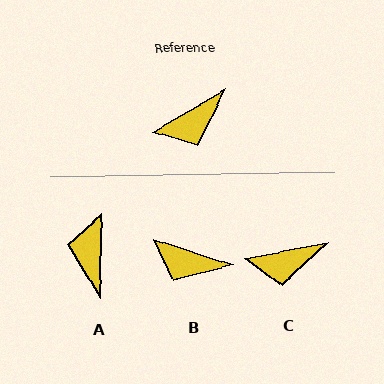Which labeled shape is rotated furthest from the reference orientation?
A, about 122 degrees away.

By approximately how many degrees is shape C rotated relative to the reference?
Approximately 20 degrees clockwise.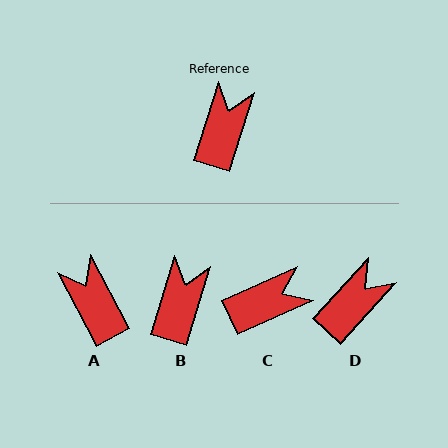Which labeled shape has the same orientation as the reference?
B.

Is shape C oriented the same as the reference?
No, it is off by about 49 degrees.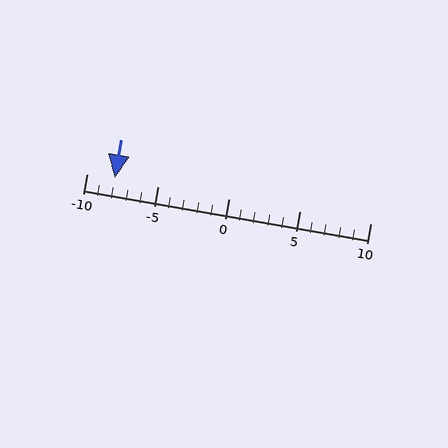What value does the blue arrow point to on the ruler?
The blue arrow points to approximately -8.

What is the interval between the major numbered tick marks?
The major tick marks are spaced 5 units apart.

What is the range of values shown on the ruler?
The ruler shows values from -10 to 10.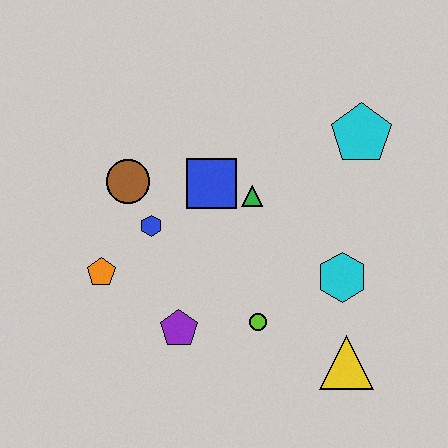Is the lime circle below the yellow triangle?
No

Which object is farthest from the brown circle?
The yellow triangle is farthest from the brown circle.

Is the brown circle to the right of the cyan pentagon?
No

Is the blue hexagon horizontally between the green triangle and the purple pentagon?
No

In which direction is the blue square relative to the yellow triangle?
The blue square is above the yellow triangle.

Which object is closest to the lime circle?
The purple pentagon is closest to the lime circle.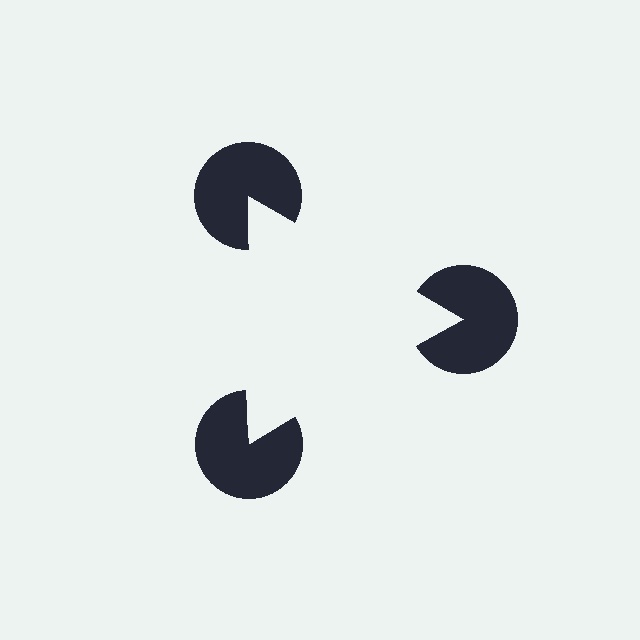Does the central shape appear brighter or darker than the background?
It typically appears slightly brighter than the background, even though no actual brightness change is drawn.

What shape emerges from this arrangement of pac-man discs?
An illusory triangle — its edges are inferred from the aligned wedge cuts in the pac-man discs, not physically drawn.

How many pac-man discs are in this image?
There are 3 — one at each vertex of the illusory triangle.